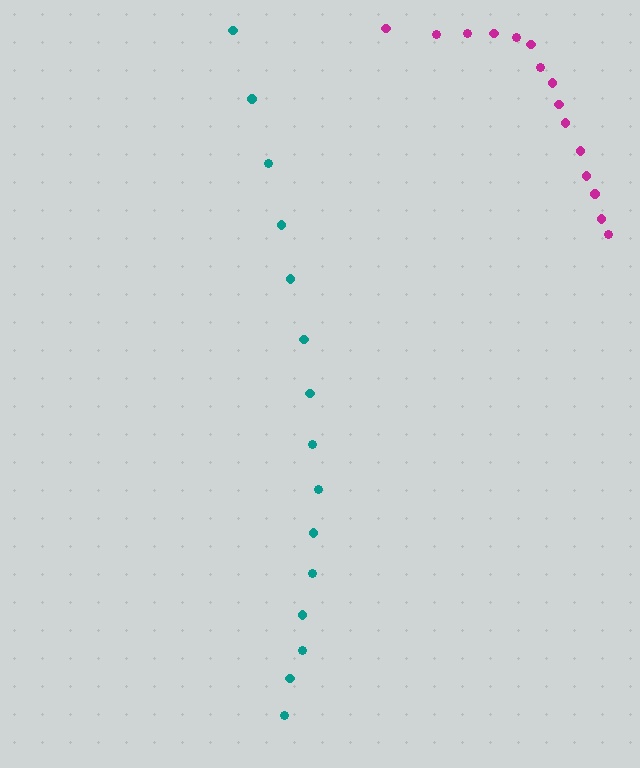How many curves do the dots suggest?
There are 2 distinct paths.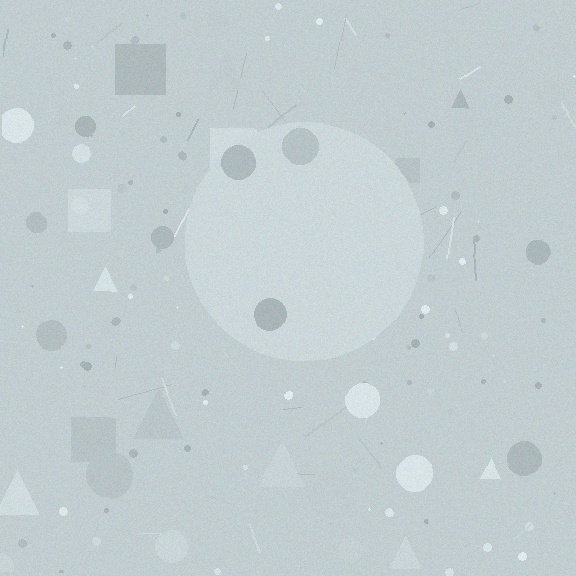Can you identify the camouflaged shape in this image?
The camouflaged shape is a circle.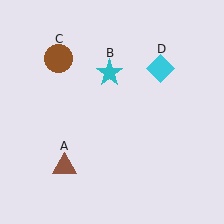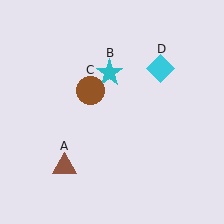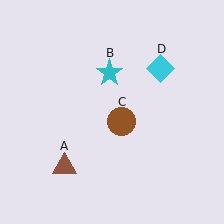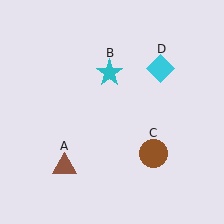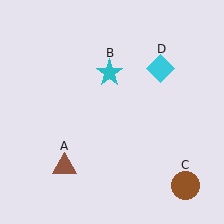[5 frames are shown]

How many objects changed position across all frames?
1 object changed position: brown circle (object C).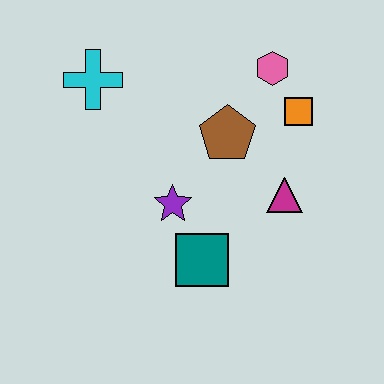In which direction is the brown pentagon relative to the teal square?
The brown pentagon is above the teal square.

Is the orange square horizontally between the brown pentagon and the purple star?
No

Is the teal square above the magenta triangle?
No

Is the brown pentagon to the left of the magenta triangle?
Yes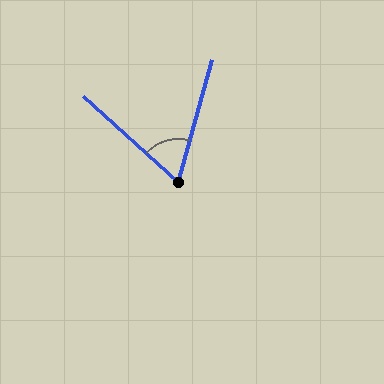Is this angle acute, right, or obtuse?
It is acute.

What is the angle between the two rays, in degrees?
Approximately 63 degrees.